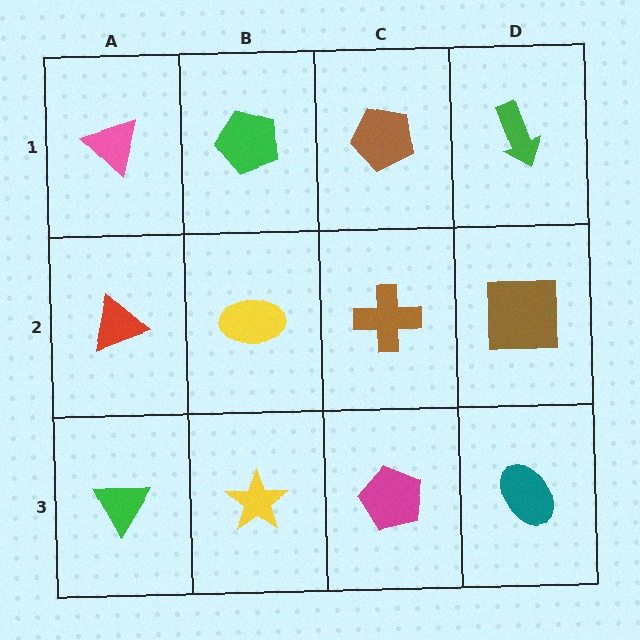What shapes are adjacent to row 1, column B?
A yellow ellipse (row 2, column B), a pink triangle (row 1, column A), a brown pentagon (row 1, column C).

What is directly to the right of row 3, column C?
A teal ellipse.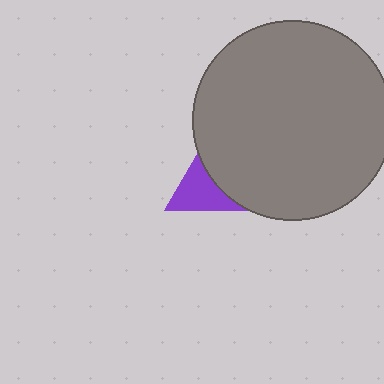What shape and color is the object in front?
The object in front is a gray circle.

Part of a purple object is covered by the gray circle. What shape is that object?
It is a triangle.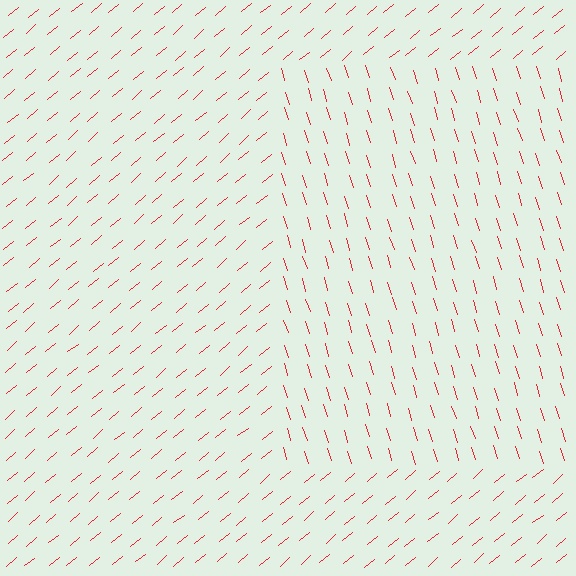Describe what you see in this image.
The image is filled with small red line segments. A rectangle region in the image has lines oriented differently from the surrounding lines, creating a visible texture boundary.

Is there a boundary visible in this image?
Yes, there is a texture boundary formed by a change in line orientation.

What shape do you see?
I see a rectangle.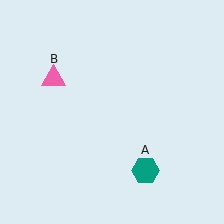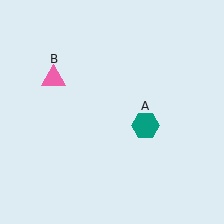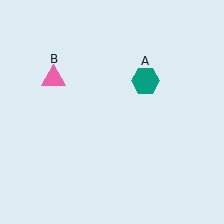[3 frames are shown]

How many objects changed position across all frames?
1 object changed position: teal hexagon (object A).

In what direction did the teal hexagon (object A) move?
The teal hexagon (object A) moved up.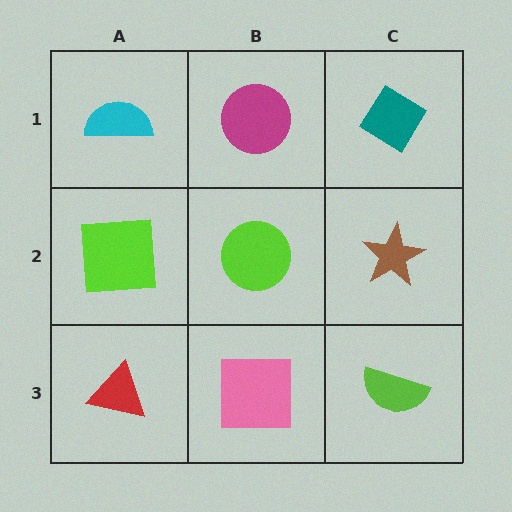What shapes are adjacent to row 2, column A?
A cyan semicircle (row 1, column A), a red triangle (row 3, column A), a lime circle (row 2, column B).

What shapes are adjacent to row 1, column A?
A lime square (row 2, column A), a magenta circle (row 1, column B).